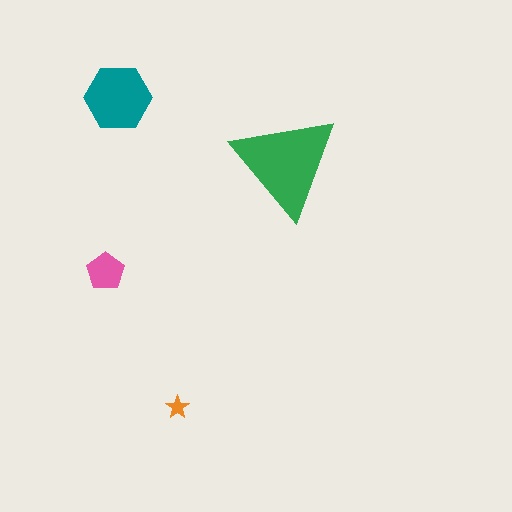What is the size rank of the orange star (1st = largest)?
4th.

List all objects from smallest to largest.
The orange star, the pink pentagon, the teal hexagon, the green triangle.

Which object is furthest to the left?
The pink pentagon is leftmost.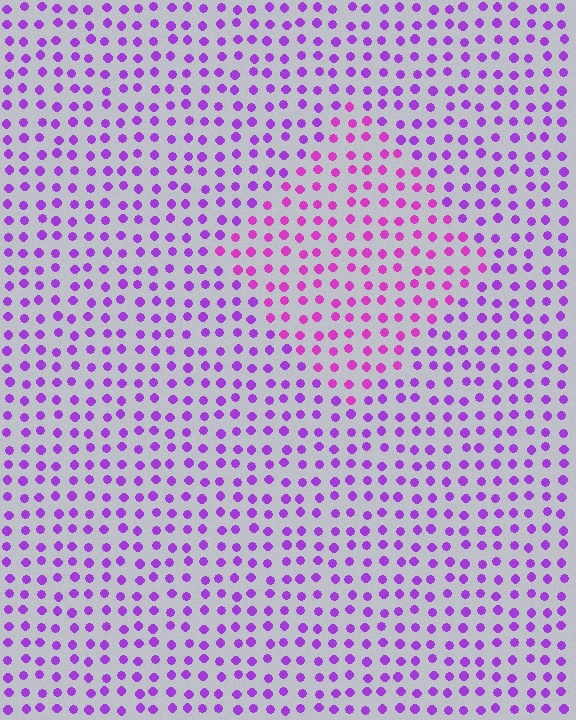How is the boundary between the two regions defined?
The boundary is defined purely by a slight shift in hue (about 28 degrees). Spacing, size, and orientation are identical on both sides.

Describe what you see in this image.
The image is filled with small purple elements in a uniform arrangement. A diamond-shaped region is visible where the elements are tinted to a slightly different hue, forming a subtle color boundary.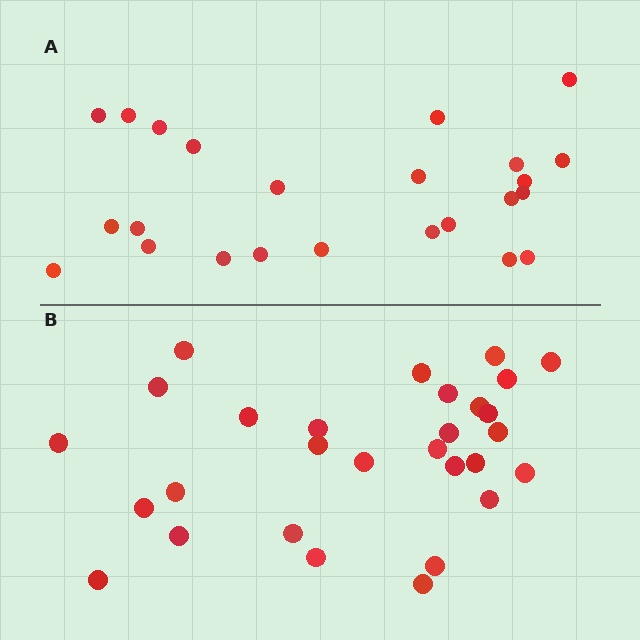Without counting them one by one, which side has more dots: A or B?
Region B (the bottom region) has more dots.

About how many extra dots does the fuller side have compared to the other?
Region B has about 5 more dots than region A.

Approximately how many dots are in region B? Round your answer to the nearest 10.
About 30 dots. (The exact count is 29, which rounds to 30.)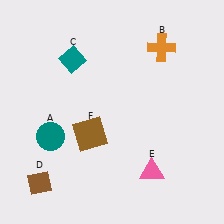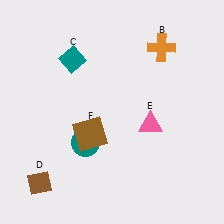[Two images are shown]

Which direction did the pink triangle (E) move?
The pink triangle (E) moved up.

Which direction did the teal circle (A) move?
The teal circle (A) moved right.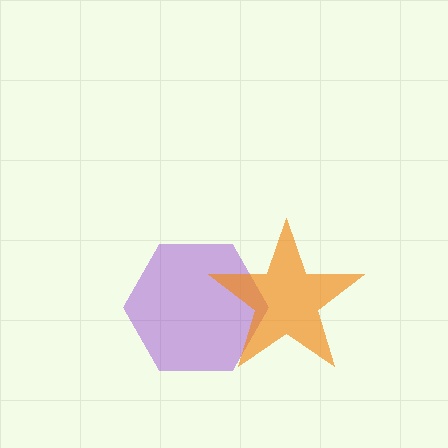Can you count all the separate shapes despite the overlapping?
Yes, there are 2 separate shapes.